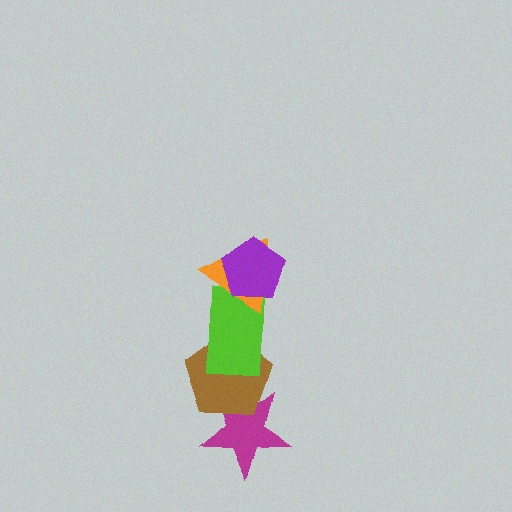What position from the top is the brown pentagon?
The brown pentagon is 4th from the top.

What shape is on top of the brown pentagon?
The lime rectangle is on top of the brown pentagon.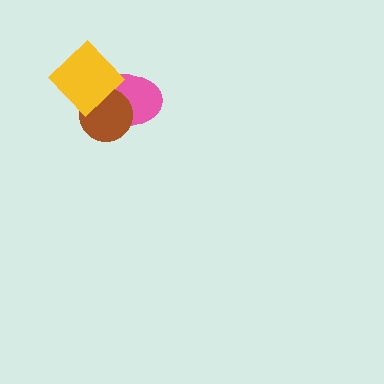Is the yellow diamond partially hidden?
No, no other shape covers it.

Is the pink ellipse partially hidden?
Yes, it is partially covered by another shape.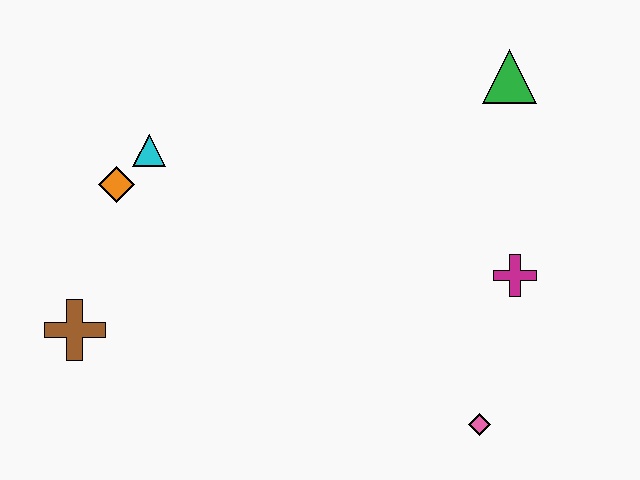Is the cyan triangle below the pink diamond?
No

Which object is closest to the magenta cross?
The pink diamond is closest to the magenta cross.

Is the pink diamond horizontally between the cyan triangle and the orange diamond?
No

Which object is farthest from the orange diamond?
The pink diamond is farthest from the orange diamond.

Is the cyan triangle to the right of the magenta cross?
No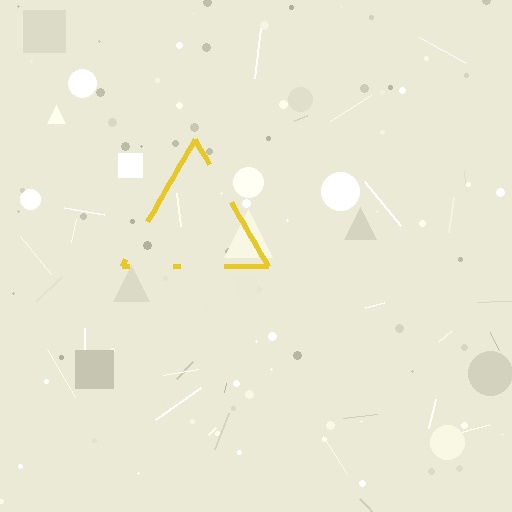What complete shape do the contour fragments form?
The contour fragments form a triangle.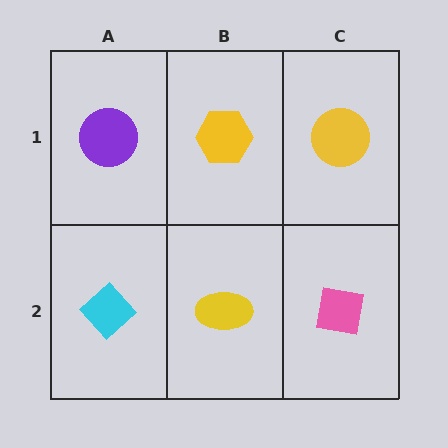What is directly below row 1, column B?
A yellow ellipse.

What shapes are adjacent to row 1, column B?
A yellow ellipse (row 2, column B), a purple circle (row 1, column A), a yellow circle (row 1, column C).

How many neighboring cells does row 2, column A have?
2.